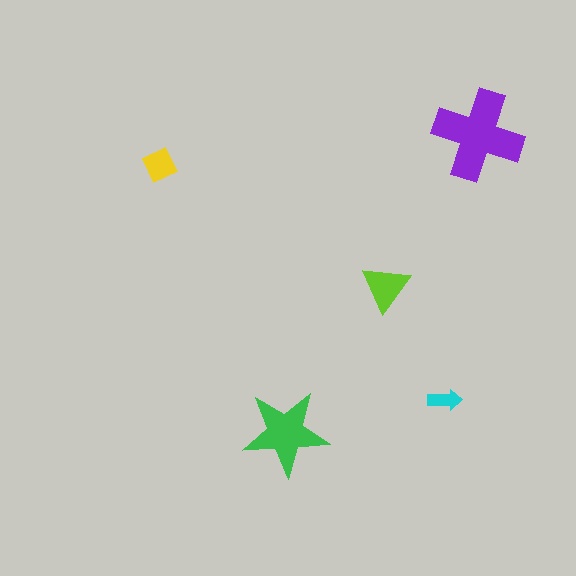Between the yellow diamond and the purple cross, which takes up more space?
The purple cross.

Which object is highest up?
The purple cross is topmost.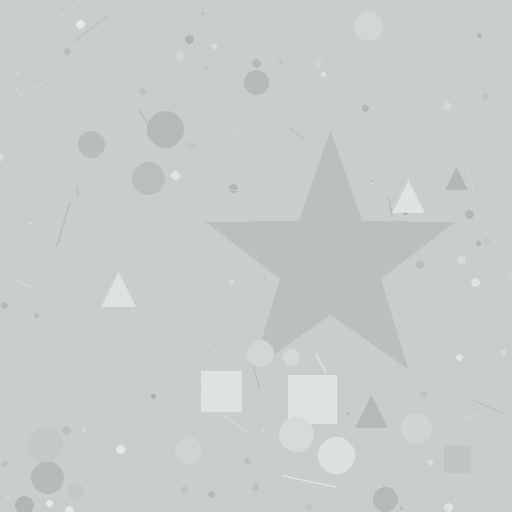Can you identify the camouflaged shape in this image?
The camouflaged shape is a star.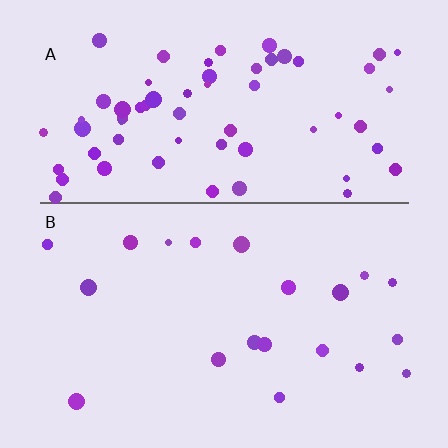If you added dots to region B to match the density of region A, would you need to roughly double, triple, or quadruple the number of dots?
Approximately triple.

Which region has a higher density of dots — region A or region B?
A (the top).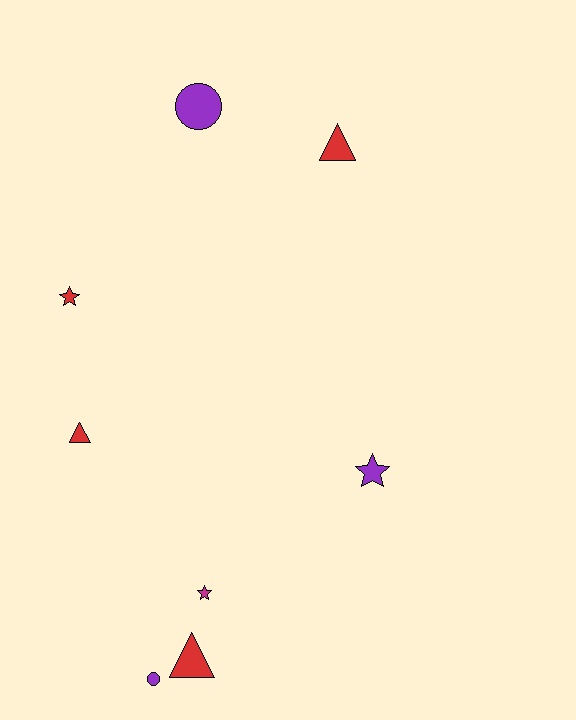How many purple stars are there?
There is 1 purple star.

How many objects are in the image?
There are 8 objects.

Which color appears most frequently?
Red, with 4 objects.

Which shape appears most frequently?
Triangle, with 3 objects.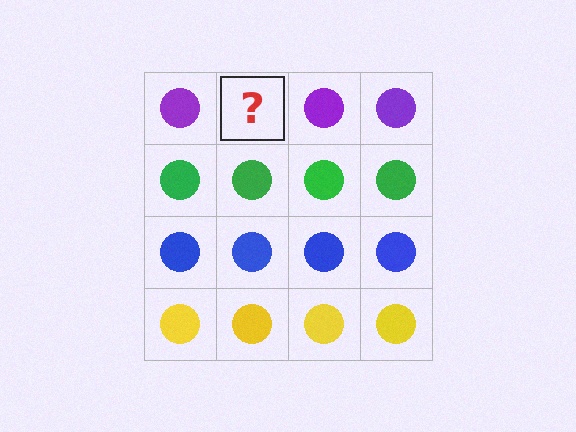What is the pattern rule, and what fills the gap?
The rule is that each row has a consistent color. The gap should be filled with a purple circle.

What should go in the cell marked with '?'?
The missing cell should contain a purple circle.